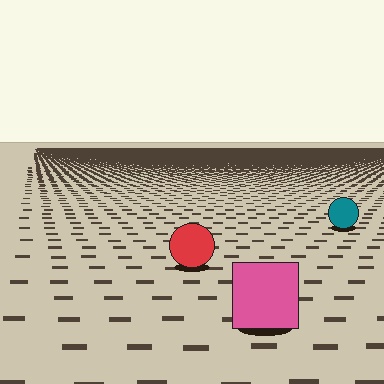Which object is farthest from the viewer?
The teal circle is farthest from the viewer. It appears smaller and the ground texture around it is denser.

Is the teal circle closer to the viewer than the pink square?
No. The pink square is closer — you can tell from the texture gradient: the ground texture is coarser near it.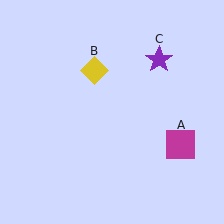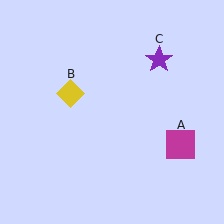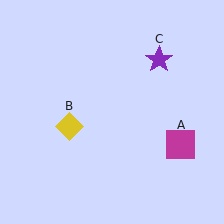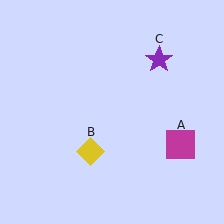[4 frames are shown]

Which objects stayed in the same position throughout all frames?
Magenta square (object A) and purple star (object C) remained stationary.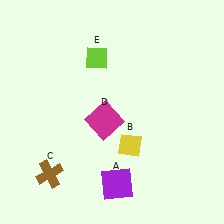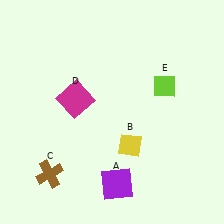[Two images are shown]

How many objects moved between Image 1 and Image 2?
2 objects moved between the two images.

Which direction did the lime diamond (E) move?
The lime diamond (E) moved right.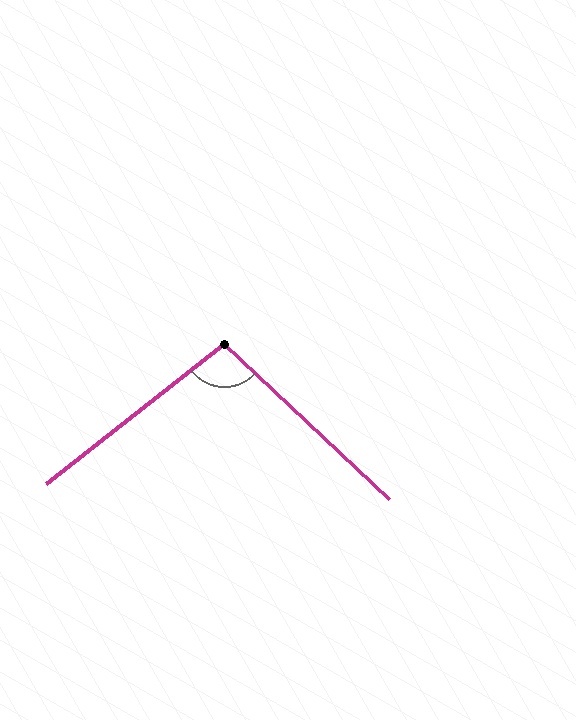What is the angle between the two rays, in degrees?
Approximately 99 degrees.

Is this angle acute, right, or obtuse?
It is obtuse.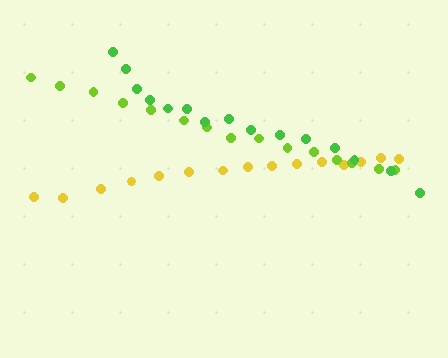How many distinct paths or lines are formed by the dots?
There are 3 distinct paths.